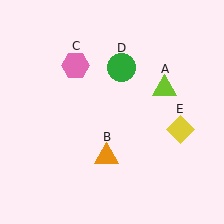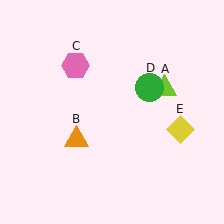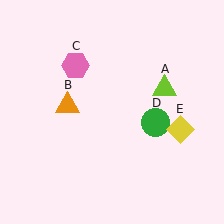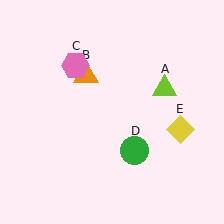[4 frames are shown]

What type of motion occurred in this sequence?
The orange triangle (object B), green circle (object D) rotated clockwise around the center of the scene.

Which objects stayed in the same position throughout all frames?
Lime triangle (object A) and pink hexagon (object C) and yellow diamond (object E) remained stationary.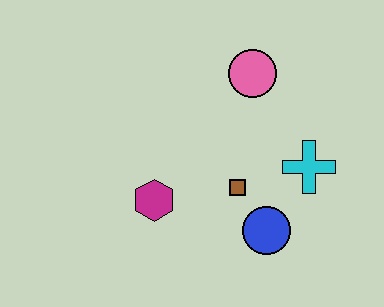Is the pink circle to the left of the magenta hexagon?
No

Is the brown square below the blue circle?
No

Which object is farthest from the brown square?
The pink circle is farthest from the brown square.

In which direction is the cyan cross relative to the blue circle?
The cyan cross is above the blue circle.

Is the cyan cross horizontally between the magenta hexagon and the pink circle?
No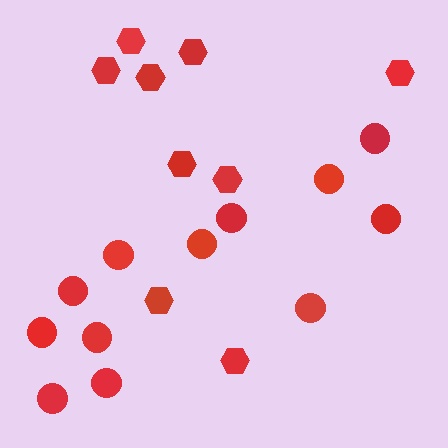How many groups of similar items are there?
There are 2 groups: one group of hexagons (9) and one group of circles (12).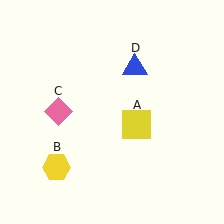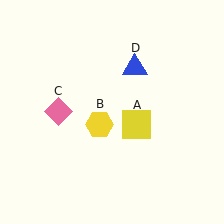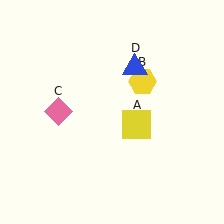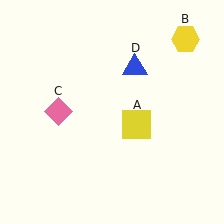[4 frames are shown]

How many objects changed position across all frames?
1 object changed position: yellow hexagon (object B).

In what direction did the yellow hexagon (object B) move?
The yellow hexagon (object B) moved up and to the right.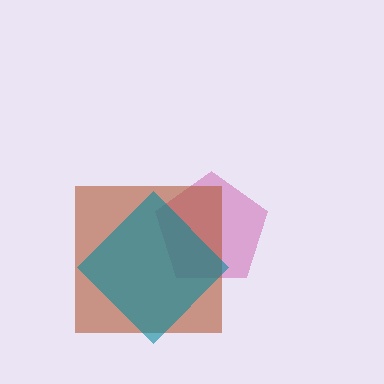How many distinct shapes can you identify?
There are 3 distinct shapes: a magenta pentagon, a brown square, a teal diamond.